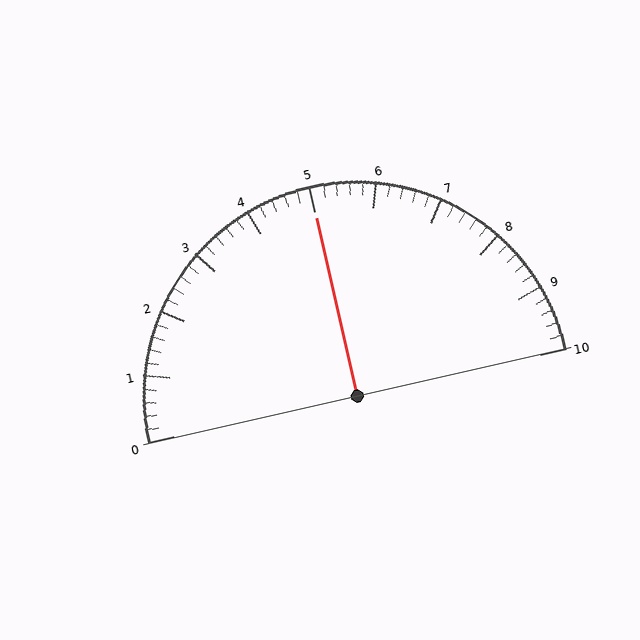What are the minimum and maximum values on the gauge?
The gauge ranges from 0 to 10.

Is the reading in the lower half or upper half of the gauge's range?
The reading is in the upper half of the range (0 to 10).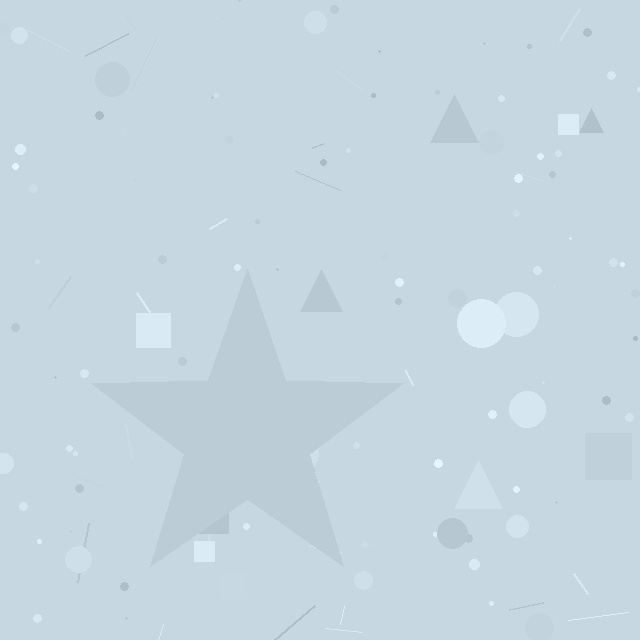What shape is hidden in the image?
A star is hidden in the image.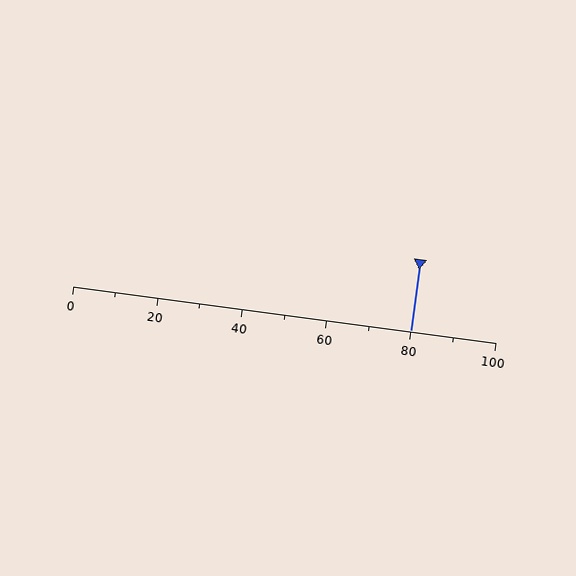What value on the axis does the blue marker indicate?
The marker indicates approximately 80.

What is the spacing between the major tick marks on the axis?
The major ticks are spaced 20 apart.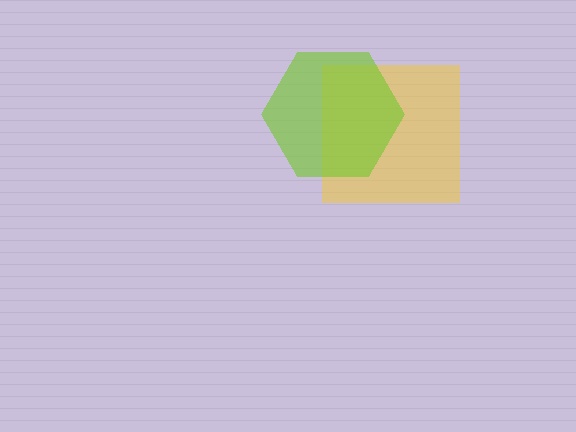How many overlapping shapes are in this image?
There are 2 overlapping shapes in the image.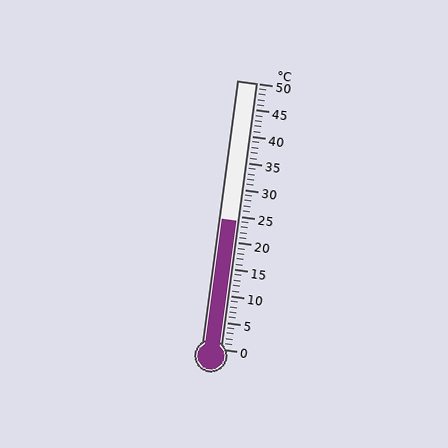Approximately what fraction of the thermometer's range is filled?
The thermometer is filled to approximately 50% of its range.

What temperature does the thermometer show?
The thermometer shows approximately 24°C.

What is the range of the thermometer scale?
The thermometer scale ranges from 0°C to 50°C.